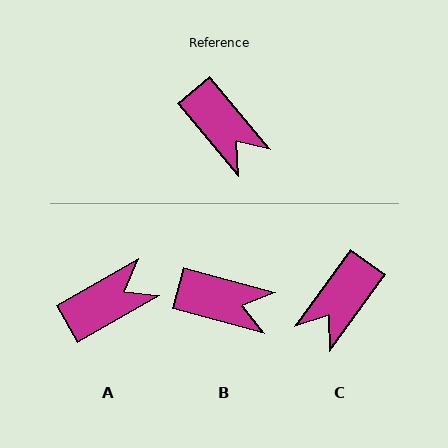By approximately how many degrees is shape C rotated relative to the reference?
Approximately 76 degrees clockwise.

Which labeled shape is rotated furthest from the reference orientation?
A, about 80 degrees away.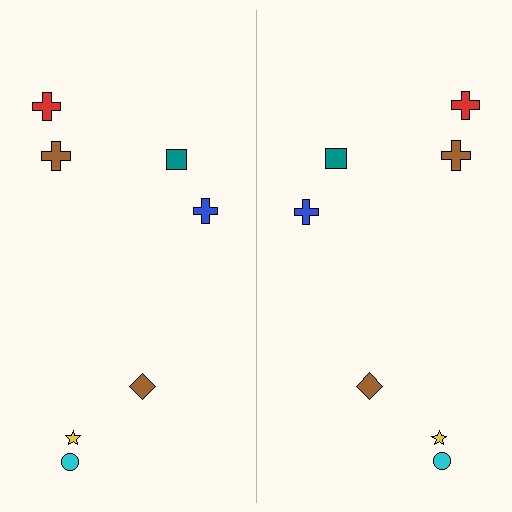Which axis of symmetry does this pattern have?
The pattern has a vertical axis of symmetry running through the center of the image.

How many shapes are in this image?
There are 14 shapes in this image.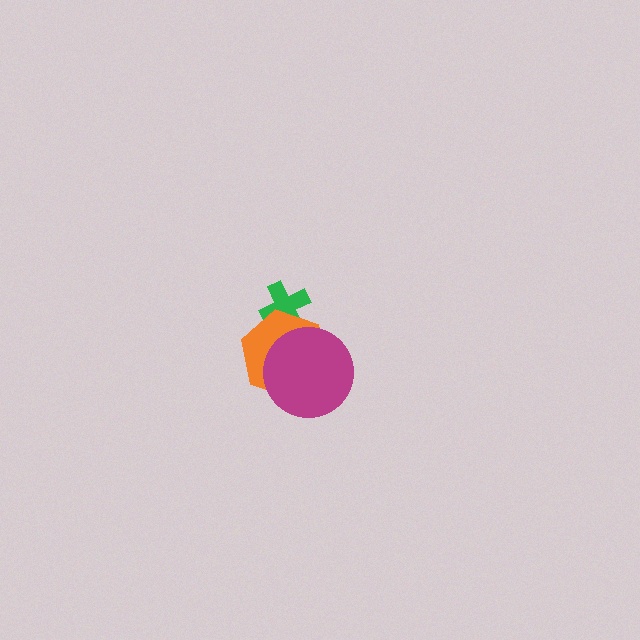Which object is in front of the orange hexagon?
The magenta circle is in front of the orange hexagon.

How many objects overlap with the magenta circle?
1 object overlaps with the magenta circle.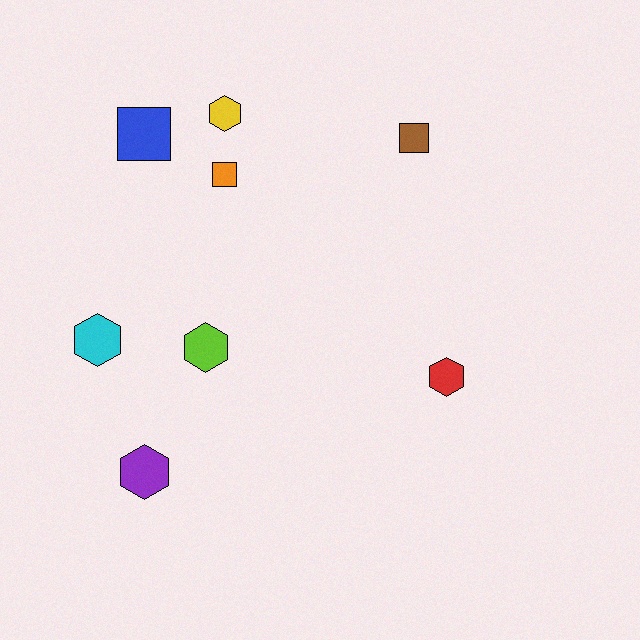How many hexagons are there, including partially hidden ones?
There are 5 hexagons.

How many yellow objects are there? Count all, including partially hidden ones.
There is 1 yellow object.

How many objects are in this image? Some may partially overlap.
There are 8 objects.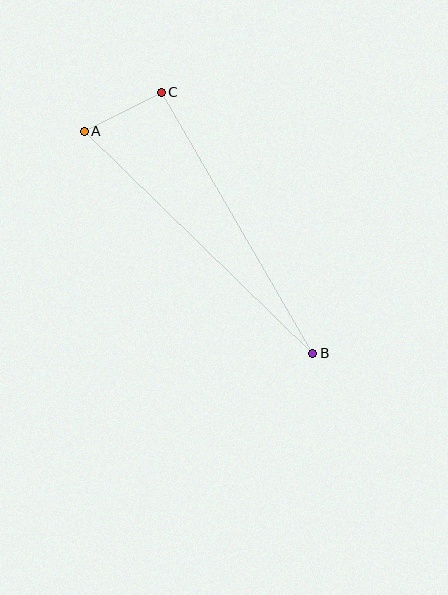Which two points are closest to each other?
Points A and C are closest to each other.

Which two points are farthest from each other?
Points A and B are farthest from each other.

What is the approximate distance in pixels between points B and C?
The distance between B and C is approximately 302 pixels.